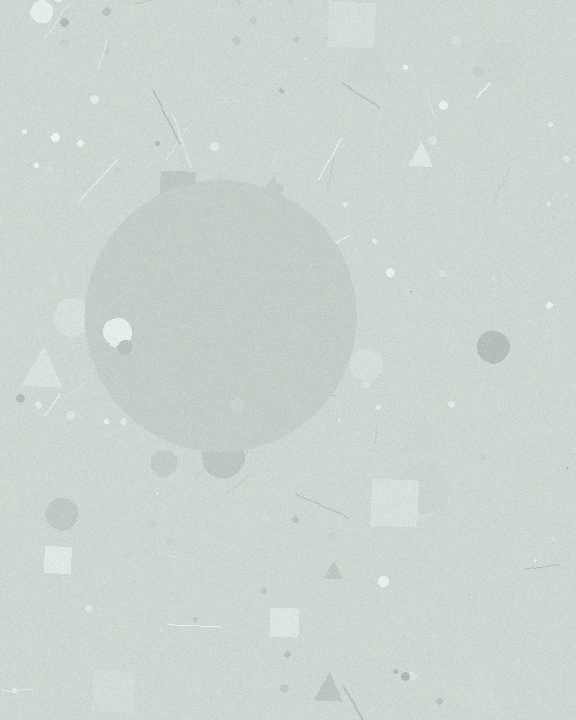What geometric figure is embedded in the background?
A circle is embedded in the background.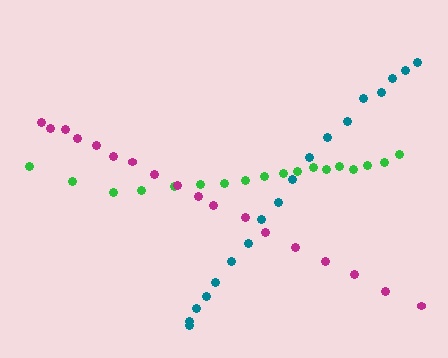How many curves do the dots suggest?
There are 3 distinct paths.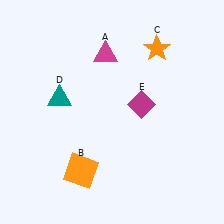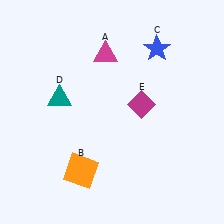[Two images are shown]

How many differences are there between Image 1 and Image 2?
There is 1 difference between the two images.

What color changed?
The star (C) changed from orange in Image 1 to blue in Image 2.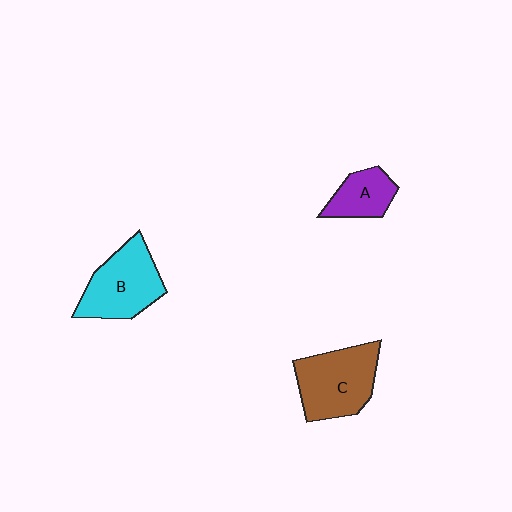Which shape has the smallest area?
Shape A (purple).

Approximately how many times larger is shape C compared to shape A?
Approximately 1.9 times.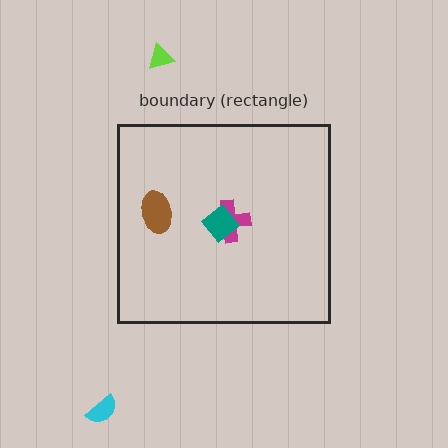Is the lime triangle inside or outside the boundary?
Outside.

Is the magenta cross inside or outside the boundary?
Inside.